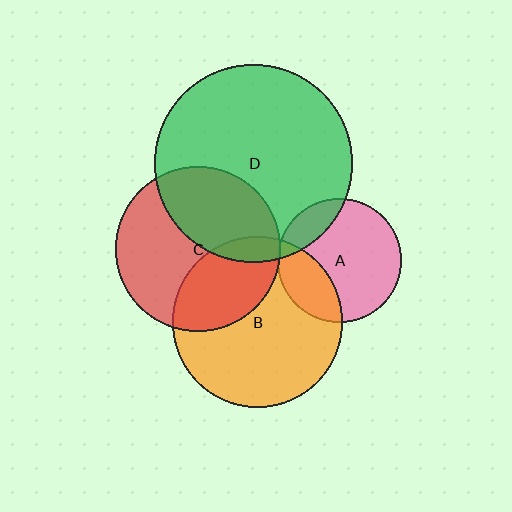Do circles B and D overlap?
Yes.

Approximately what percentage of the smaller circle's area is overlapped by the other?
Approximately 5%.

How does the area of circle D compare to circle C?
Approximately 1.4 times.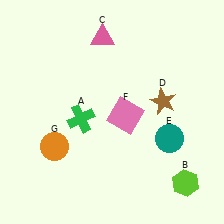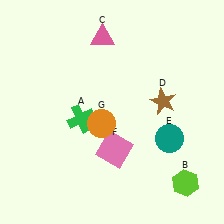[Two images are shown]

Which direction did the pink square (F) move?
The pink square (F) moved down.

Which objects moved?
The objects that moved are: the pink square (F), the orange circle (G).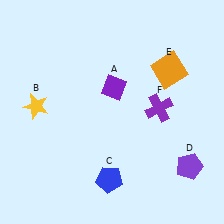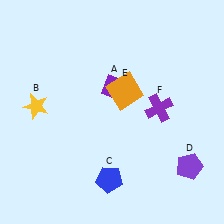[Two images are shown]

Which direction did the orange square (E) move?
The orange square (E) moved left.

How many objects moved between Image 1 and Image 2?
1 object moved between the two images.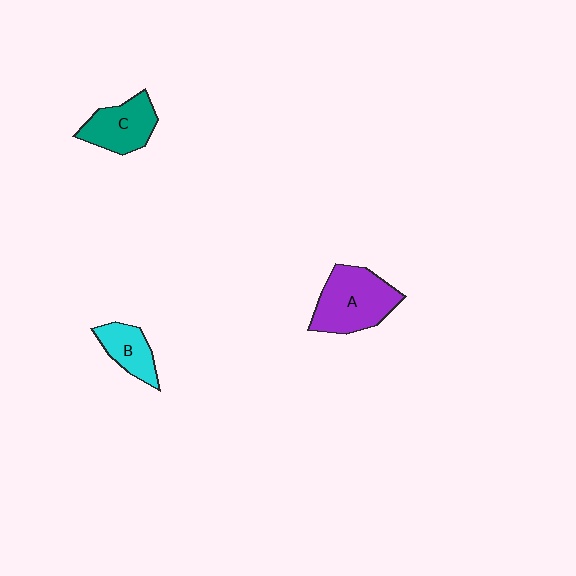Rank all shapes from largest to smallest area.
From largest to smallest: A (purple), C (teal), B (cyan).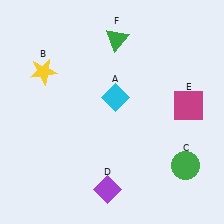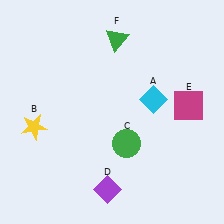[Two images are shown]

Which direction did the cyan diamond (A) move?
The cyan diamond (A) moved right.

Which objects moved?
The objects that moved are: the cyan diamond (A), the yellow star (B), the green circle (C).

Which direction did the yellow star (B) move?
The yellow star (B) moved down.